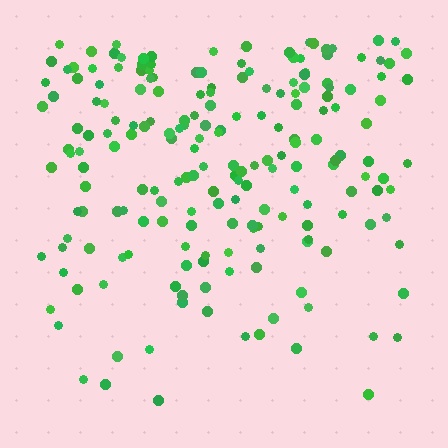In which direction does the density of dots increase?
From bottom to top, with the top side densest.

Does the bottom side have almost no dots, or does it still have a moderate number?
Still a moderate number, just noticeably fewer than the top.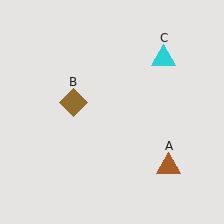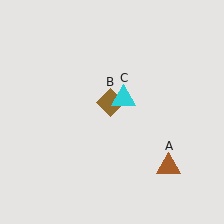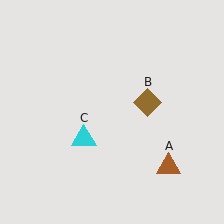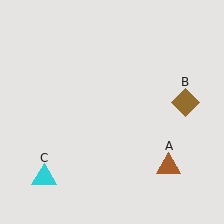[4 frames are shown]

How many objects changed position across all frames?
2 objects changed position: brown diamond (object B), cyan triangle (object C).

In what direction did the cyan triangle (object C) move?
The cyan triangle (object C) moved down and to the left.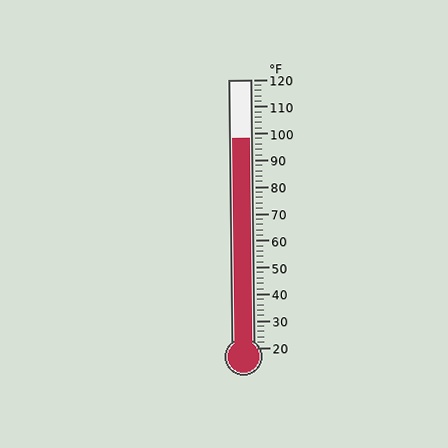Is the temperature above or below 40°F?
The temperature is above 40°F.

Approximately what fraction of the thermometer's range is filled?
The thermometer is filled to approximately 80% of its range.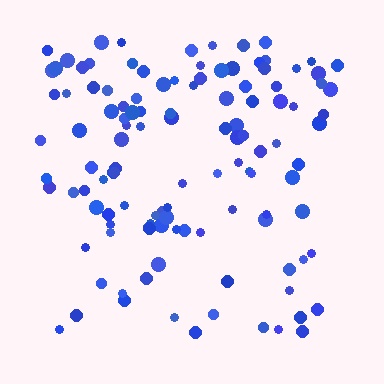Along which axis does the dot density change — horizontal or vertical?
Vertical.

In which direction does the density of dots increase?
From bottom to top, with the top side densest.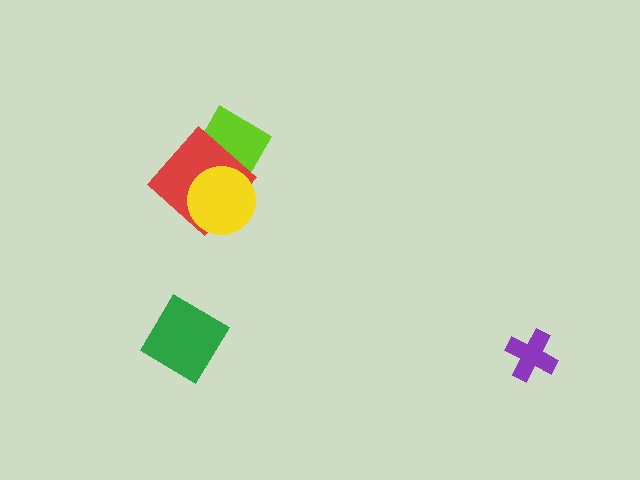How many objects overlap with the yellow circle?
2 objects overlap with the yellow circle.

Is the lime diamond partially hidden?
Yes, it is partially covered by another shape.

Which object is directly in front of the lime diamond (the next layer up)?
The red diamond is directly in front of the lime diamond.